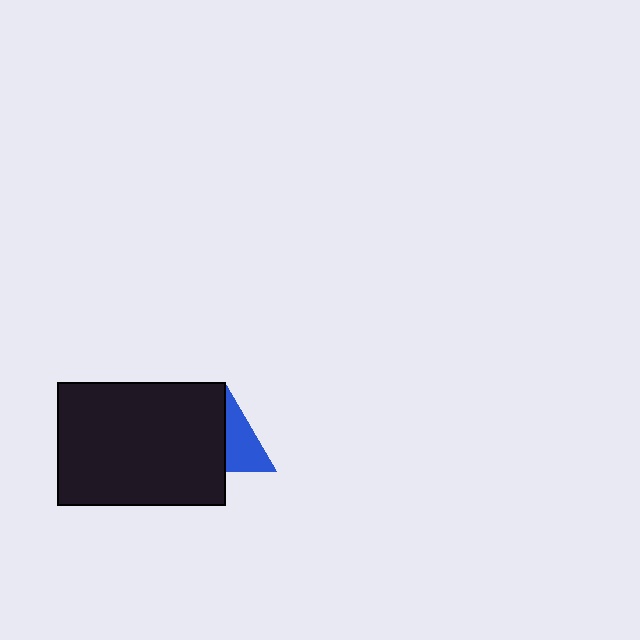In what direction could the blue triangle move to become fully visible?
The blue triangle could move right. That would shift it out from behind the black rectangle entirely.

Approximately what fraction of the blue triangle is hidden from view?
Roughly 48% of the blue triangle is hidden behind the black rectangle.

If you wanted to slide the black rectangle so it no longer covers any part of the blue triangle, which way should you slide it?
Slide it left — that is the most direct way to separate the two shapes.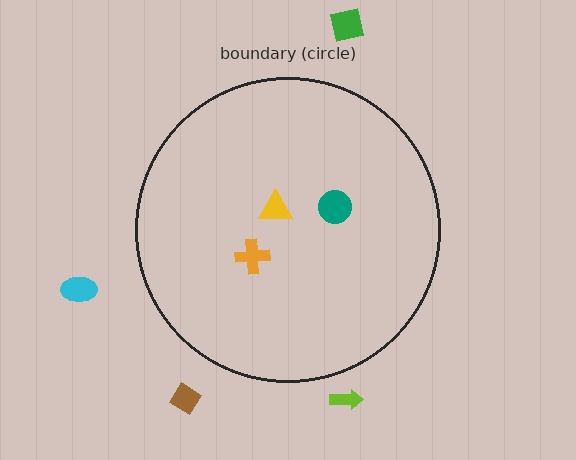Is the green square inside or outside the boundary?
Outside.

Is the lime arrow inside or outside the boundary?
Outside.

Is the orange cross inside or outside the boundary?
Inside.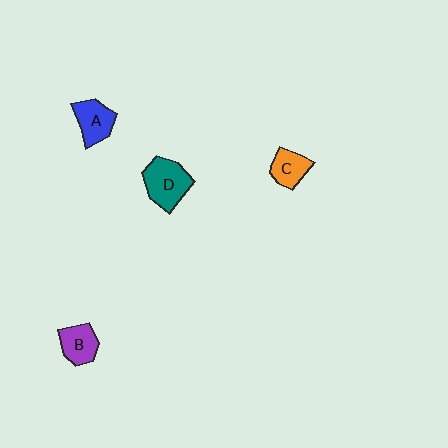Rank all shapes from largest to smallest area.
From largest to smallest: D (teal), A (blue), B (purple), C (orange).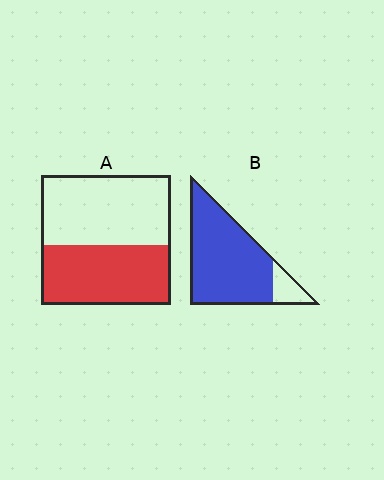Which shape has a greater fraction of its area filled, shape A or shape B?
Shape B.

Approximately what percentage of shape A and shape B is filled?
A is approximately 45% and B is approximately 85%.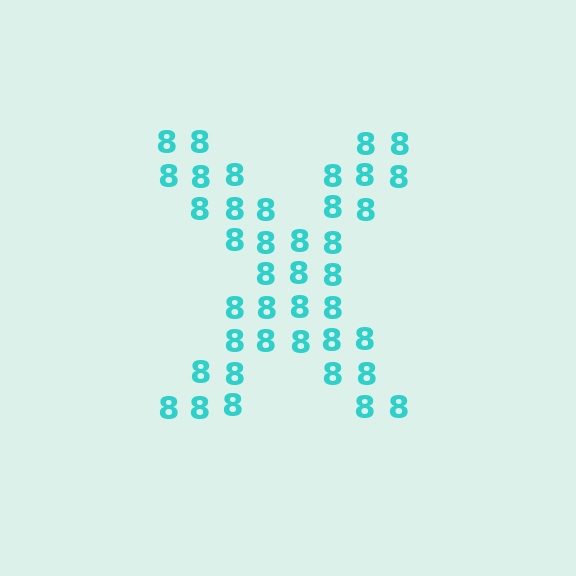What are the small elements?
The small elements are digit 8's.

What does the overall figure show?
The overall figure shows the letter X.